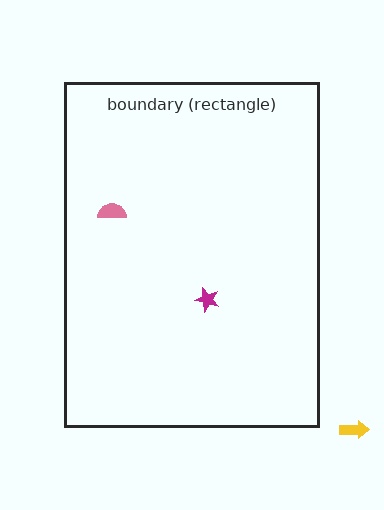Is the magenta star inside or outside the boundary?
Inside.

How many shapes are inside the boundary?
2 inside, 1 outside.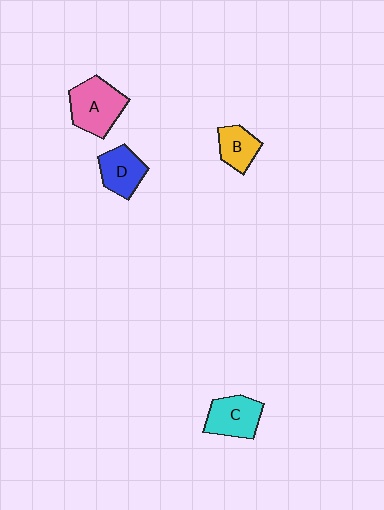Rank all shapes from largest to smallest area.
From largest to smallest: A (pink), C (cyan), D (blue), B (yellow).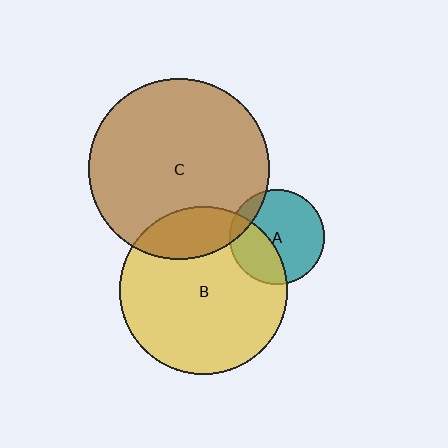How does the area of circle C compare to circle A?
Approximately 3.6 times.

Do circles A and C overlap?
Yes.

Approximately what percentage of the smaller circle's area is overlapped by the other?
Approximately 10%.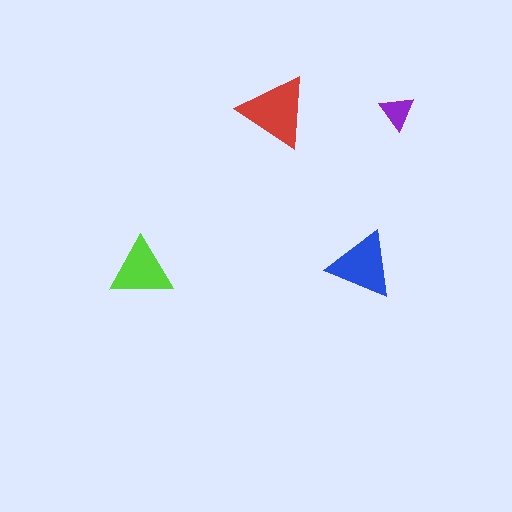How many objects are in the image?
There are 4 objects in the image.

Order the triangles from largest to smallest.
the red one, the blue one, the lime one, the purple one.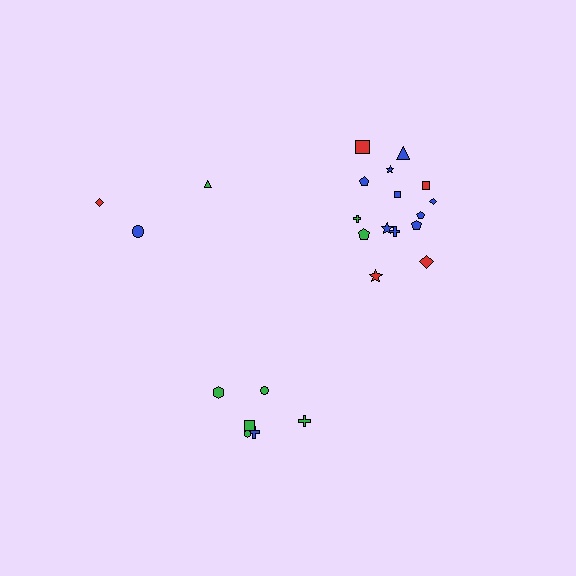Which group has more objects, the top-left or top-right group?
The top-right group.